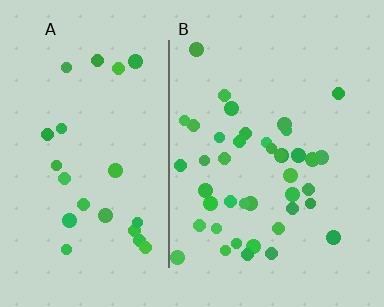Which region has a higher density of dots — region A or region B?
B (the right).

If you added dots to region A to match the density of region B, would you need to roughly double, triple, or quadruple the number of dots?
Approximately double.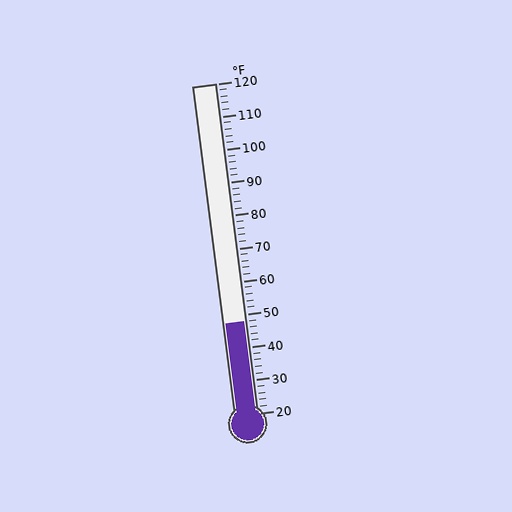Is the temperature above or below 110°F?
The temperature is below 110°F.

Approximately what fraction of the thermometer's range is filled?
The thermometer is filled to approximately 30% of its range.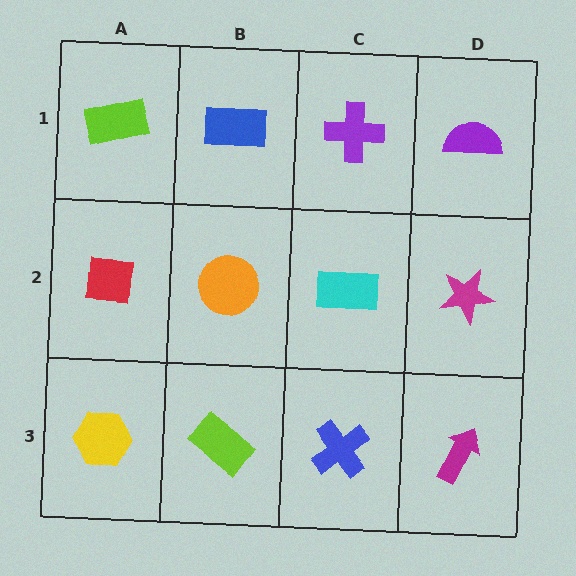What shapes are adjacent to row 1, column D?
A magenta star (row 2, column D), a purple cross (row 1, column C).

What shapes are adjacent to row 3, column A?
A red square (row 2, column A), a lime rectangle (row 3, column B).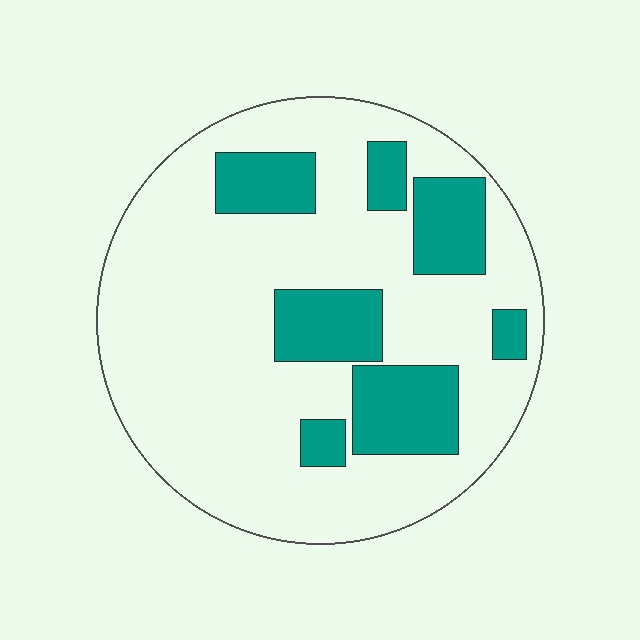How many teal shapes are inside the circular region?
7.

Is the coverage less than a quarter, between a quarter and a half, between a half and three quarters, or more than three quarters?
Less than a quarter.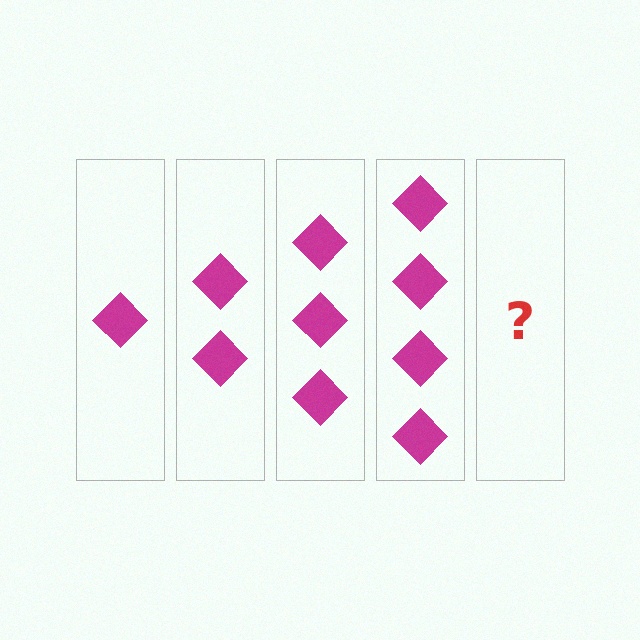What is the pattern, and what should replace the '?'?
The pattern is that each step adds one more diamond. The '?' should be 5 diamonds.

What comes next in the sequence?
The next element should be 5 diamonds.